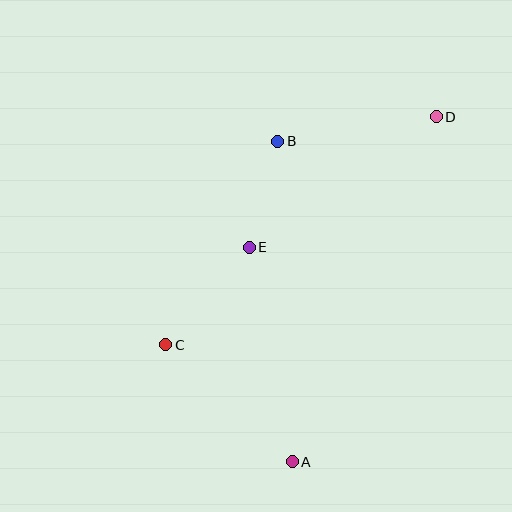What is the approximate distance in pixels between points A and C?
The distance between A and C is approximately 173 pixels.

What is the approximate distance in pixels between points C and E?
The distance between C and E is approximately 129 pixels.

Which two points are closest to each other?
Points B and E are closest to each other.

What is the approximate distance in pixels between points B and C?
The distance between B and C is approximately 232 pixels.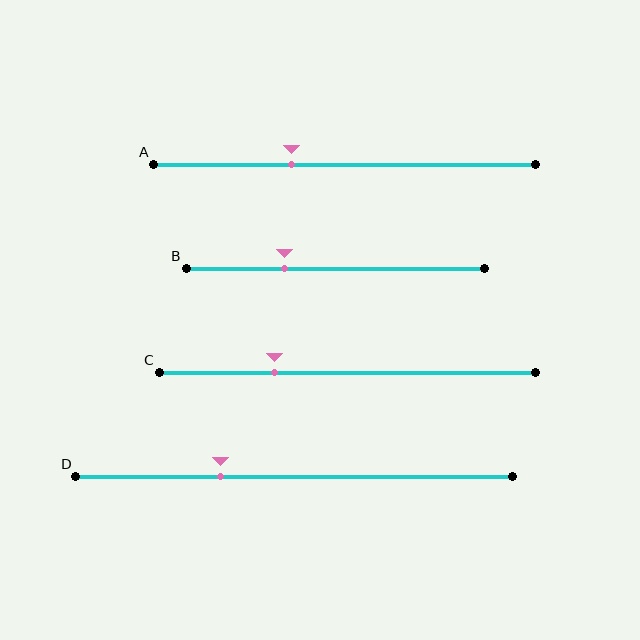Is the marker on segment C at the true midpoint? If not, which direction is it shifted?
No, the marker on segment C is shifted to the left by about 19% of the segment length.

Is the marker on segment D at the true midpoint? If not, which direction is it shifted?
No, the marker on segment D is shifted to the left by about 17% of the segment length.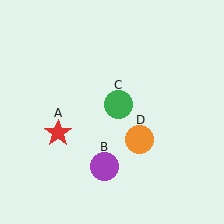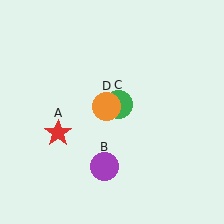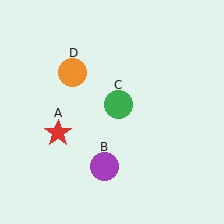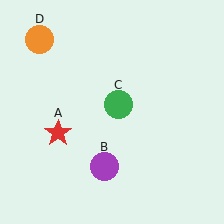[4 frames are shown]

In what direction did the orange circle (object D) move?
The orange circle (object D) moved up and to the left.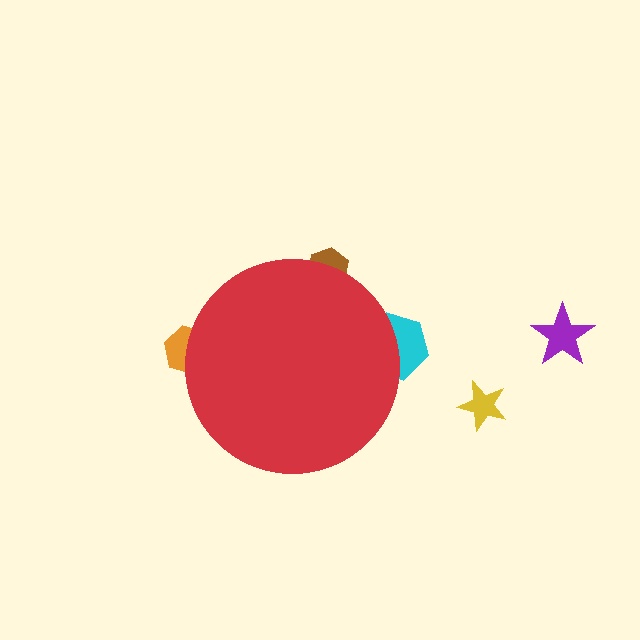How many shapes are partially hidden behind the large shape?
3 shapes are partially hidden.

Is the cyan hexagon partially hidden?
Yes, the cyan hexagon is partially hidden behind the red circle.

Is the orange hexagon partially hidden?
Yes, the orange hexagon is partially hidden behind the red circle.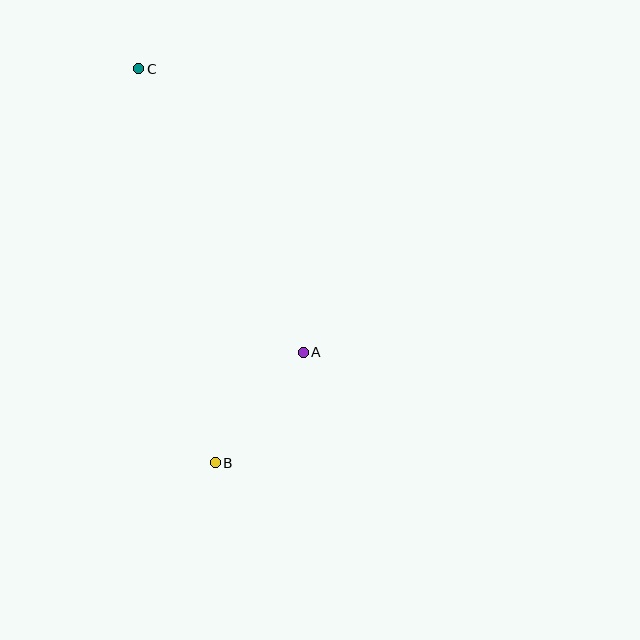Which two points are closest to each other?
Points A and B are closest to each other.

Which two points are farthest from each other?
Points B and C are farthest from each other.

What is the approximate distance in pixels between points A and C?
The distance between A and C is approximately 328 pixels.